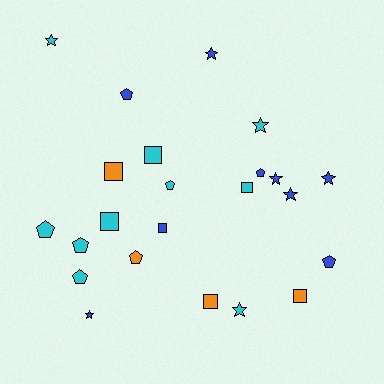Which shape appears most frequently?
Star, with 8 objects.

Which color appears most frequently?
Cyan, with 10 objects.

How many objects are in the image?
There are 23 objects.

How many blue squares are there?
There is 1 blue square.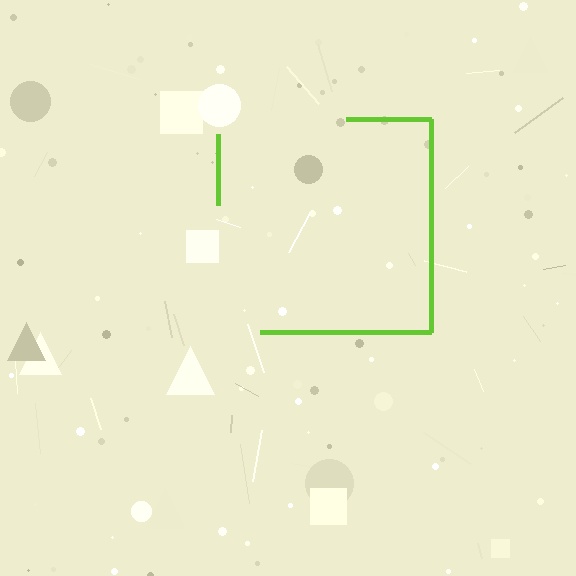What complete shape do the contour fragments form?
The contour fragments form a square.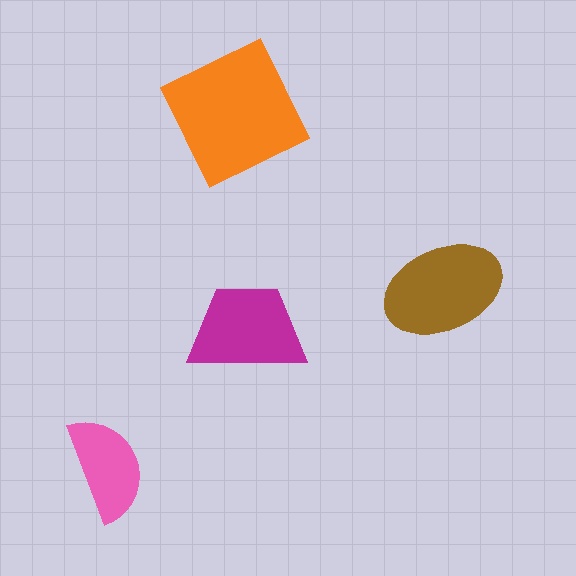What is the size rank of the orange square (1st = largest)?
1st.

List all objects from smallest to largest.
The pink semicircle, the magenta trapezoid, the brown ellipse, the orange square.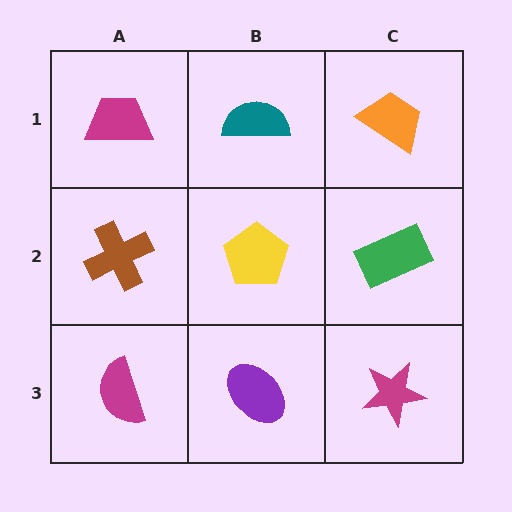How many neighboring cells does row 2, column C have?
3.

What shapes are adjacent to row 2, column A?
A magenta trapezoid (row 1, column A), a magenta semicircle (row 3, column A), a yellow pentagon (row 2, column B).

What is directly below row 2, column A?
A magenta semicircle.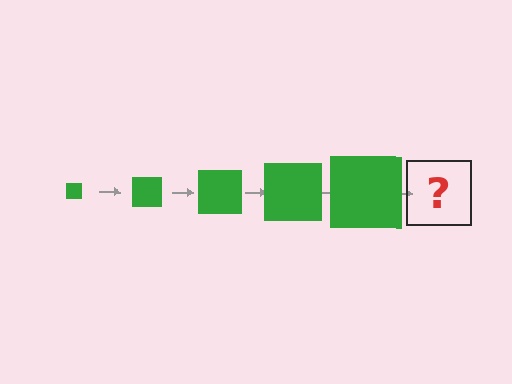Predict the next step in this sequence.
The next step is a green square, larger than the previous one.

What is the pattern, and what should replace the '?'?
The pattern is that the square gets progressively larger each step. The '?' should be a green square, larger than the previous one.